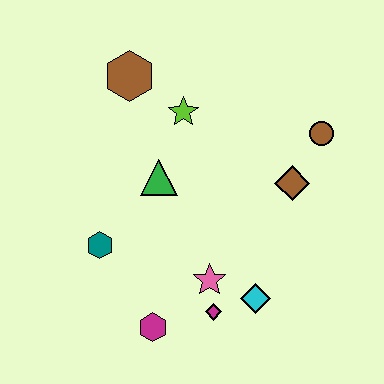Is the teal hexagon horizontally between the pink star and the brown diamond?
No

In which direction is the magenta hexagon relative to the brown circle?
The magenta hexagon is below the brown circle.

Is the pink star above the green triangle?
No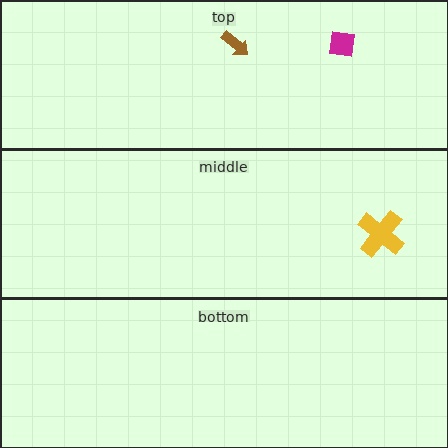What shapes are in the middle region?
The yellow cross.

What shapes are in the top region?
The brown arrow, the magenta square.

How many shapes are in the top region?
2.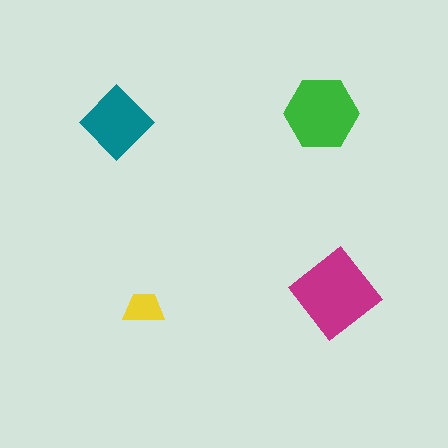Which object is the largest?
The magenta diamond.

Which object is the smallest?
The yellow trapezoid.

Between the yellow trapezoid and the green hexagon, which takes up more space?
The green hexagon.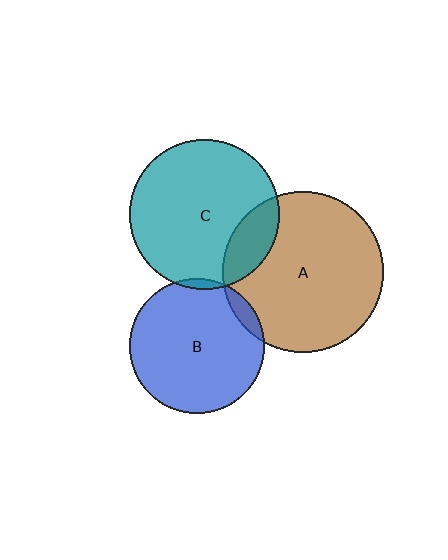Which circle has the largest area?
Circle A (brown).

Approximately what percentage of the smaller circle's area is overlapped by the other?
Approximately 15%.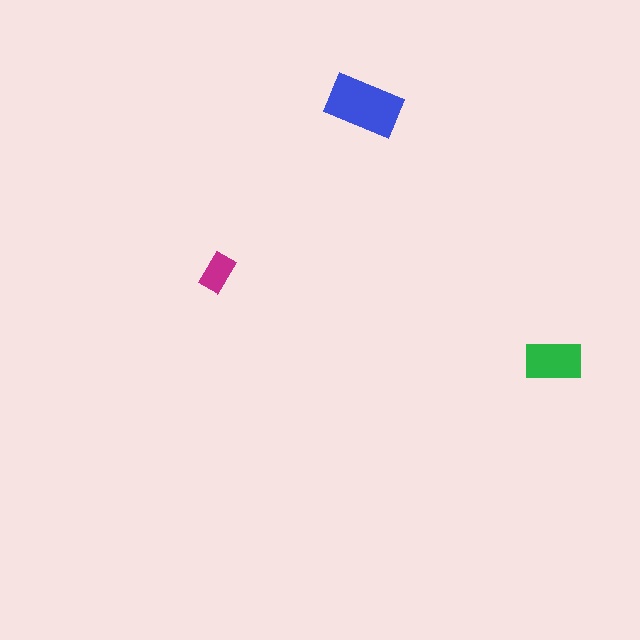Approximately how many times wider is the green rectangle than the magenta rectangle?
About 1.5 times wider.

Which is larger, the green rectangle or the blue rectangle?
The blue one.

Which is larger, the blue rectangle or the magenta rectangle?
The blue one.